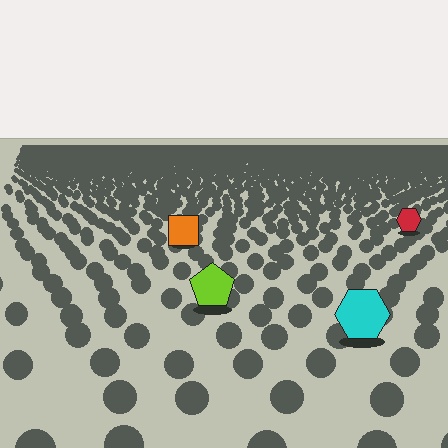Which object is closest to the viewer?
The cyan hexagon is closest. The texture marks near it are larger and more spread out.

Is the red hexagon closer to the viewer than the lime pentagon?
No. The lime pentagon is closer — you can tell from the texture gradient: the ground texture is coarser near it.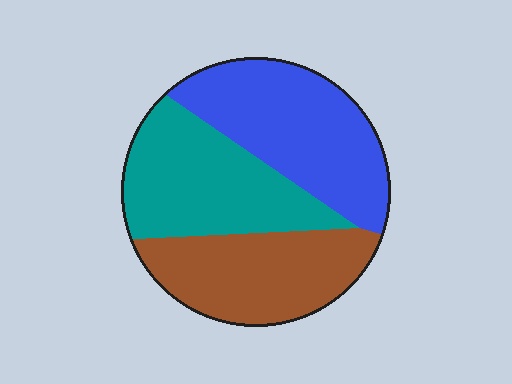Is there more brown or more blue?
Blue.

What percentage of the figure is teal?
Teal covers about 35% of the figure.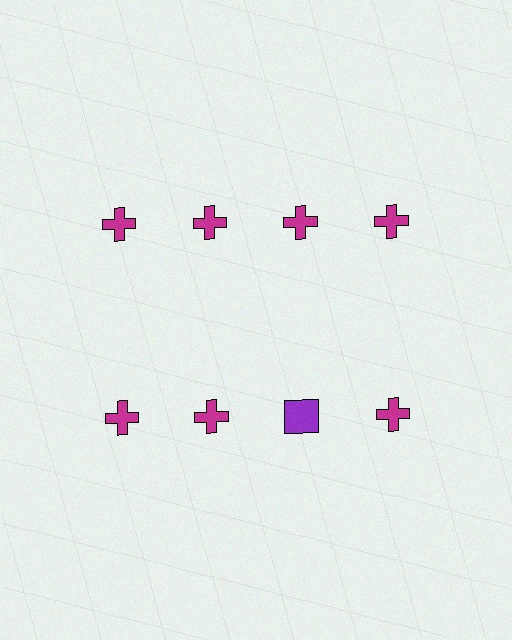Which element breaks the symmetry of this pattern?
The purple square in the second row, center column breaks the symmetry. All other shapes are magenta crosses.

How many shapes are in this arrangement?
There are 8 shapes arranged in a grid pattern.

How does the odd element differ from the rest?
It differs in both color (purple instead of magenta) and shape (square instead of cross).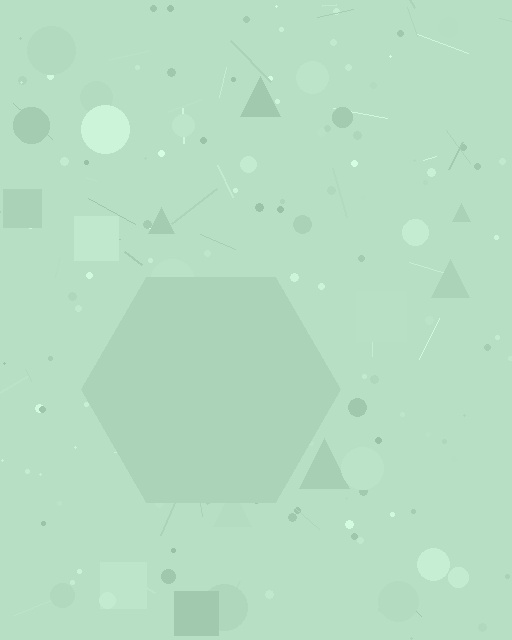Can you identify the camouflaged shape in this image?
The camouflaged shape is a hexagon.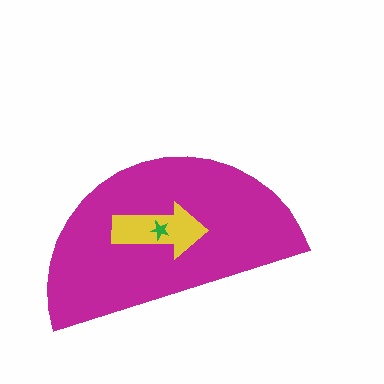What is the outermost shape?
The magenta semicircle.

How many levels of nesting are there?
3.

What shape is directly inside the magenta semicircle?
The yellow arrow.